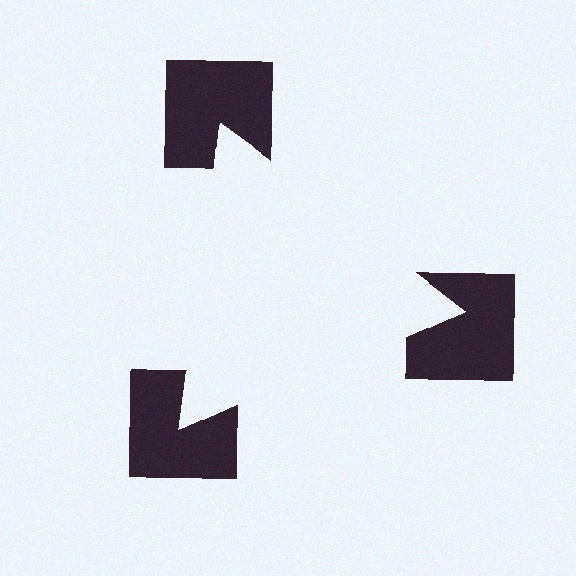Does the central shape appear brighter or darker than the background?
It typically appears slightly brighter than the background, even though no actual brightness change is drawn.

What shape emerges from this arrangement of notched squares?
An illusory triangle — its edges are inferred from the aligned wedge cuts in the notched squares, not physically drawn.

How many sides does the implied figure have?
3 sides.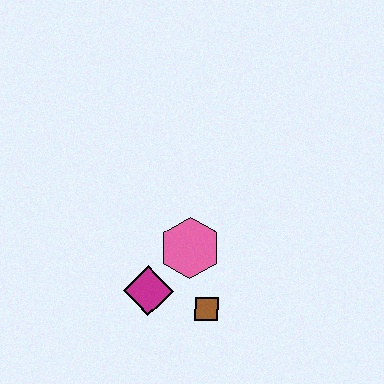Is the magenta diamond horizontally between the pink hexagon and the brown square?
No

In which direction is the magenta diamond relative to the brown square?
The magenta diamond is to the left of the brown square.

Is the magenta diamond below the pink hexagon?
Yes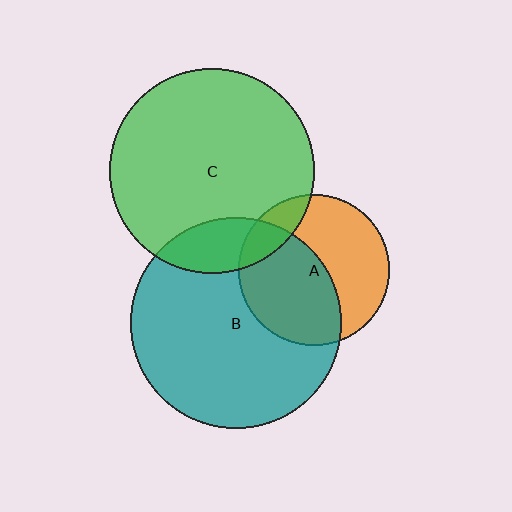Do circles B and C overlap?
Yes.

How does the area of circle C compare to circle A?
Approximately 1.8 times.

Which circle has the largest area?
Circle B (teal).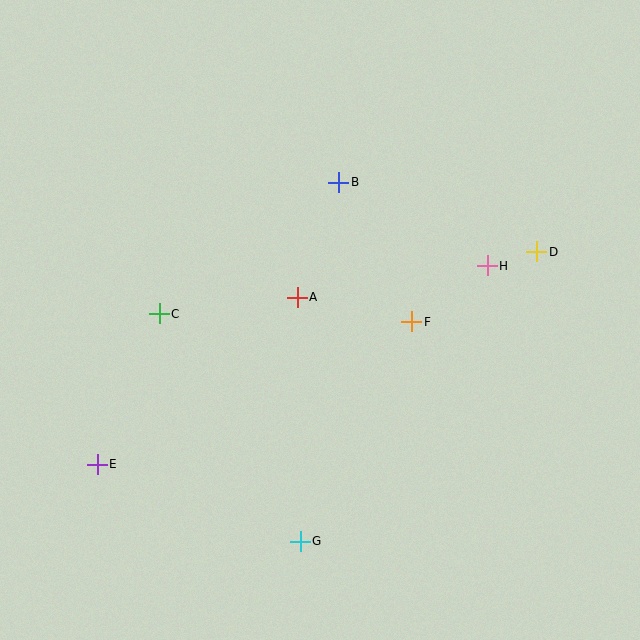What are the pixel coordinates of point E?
Point E is at (97, 464).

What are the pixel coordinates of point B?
Point B is at (339, 182).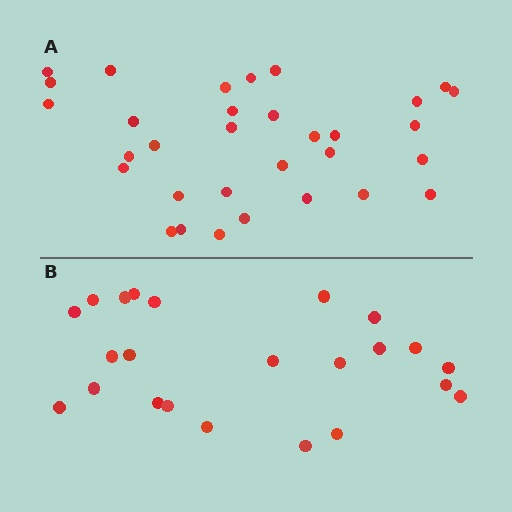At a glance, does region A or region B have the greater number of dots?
Region A (the top region) has more dots.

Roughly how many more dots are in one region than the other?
Region A has roughly 8 or so more dots than region B.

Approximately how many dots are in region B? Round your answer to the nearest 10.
About 20 dots. (The exact count is 23, which rounds to 20.)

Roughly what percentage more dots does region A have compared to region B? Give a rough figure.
About 40% more.